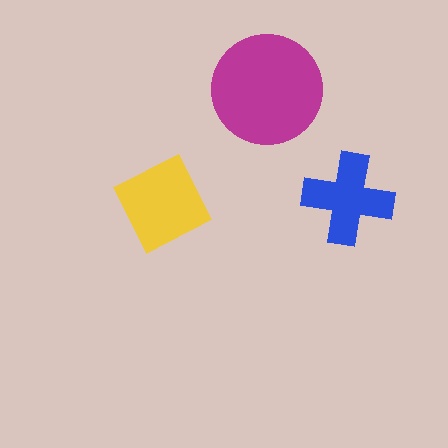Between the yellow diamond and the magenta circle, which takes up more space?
The magenta circle.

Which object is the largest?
The magenta circle.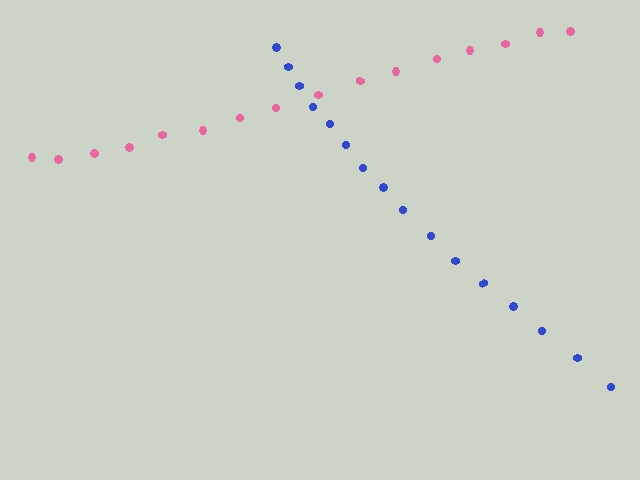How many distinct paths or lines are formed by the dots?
There are 2 distinct paths.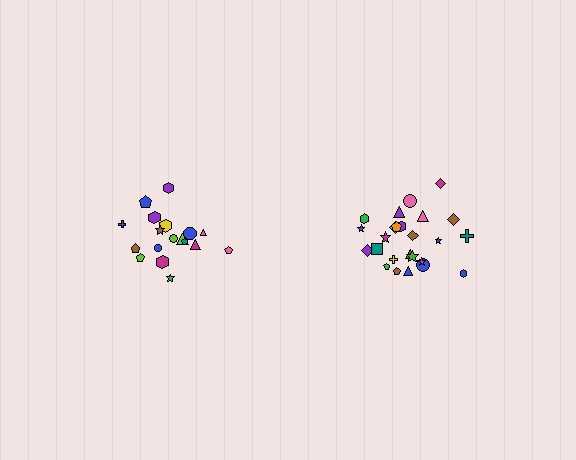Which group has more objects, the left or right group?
The right group.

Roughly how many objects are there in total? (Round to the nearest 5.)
Roughly 45 objects in total.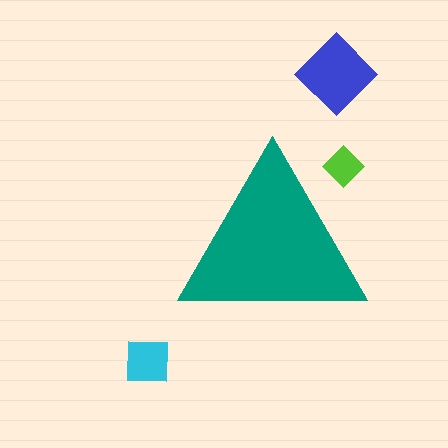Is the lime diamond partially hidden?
Yes, the lime diamond is partially hidden behind the teal triangle.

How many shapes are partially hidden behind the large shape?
1 shape is partially hidden.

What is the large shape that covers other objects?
A teal triangle.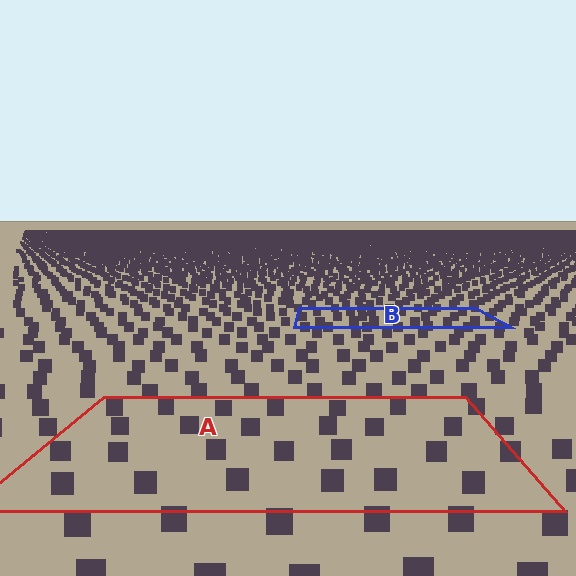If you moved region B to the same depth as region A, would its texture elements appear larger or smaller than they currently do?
They would appear larger. At a closer depth, the same texture elements are projected at a bigger on-screen size.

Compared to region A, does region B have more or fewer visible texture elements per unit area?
Region B has more texture elements per unit area — they are packed more densely because it is farther away.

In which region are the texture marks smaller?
The texture marks are smaller in region B, because it is farther away.